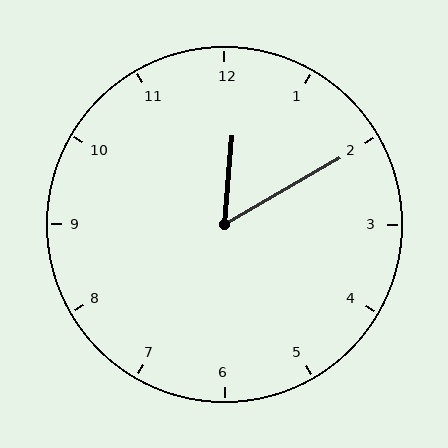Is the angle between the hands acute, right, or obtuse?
It is acute.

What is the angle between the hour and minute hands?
Approximately 55 degrees.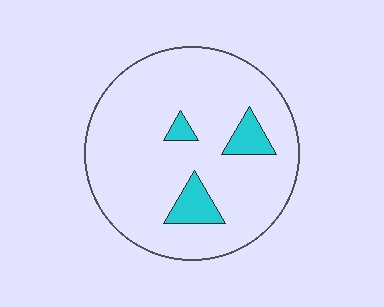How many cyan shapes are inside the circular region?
3.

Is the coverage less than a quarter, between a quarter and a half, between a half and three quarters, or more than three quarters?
Less than a quarter.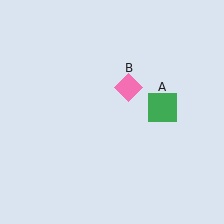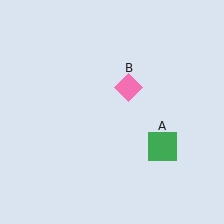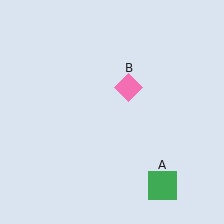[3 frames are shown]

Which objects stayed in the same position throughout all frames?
Pink diamond (object B) remained stationary.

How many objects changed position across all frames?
1 object changed position: green square (object A).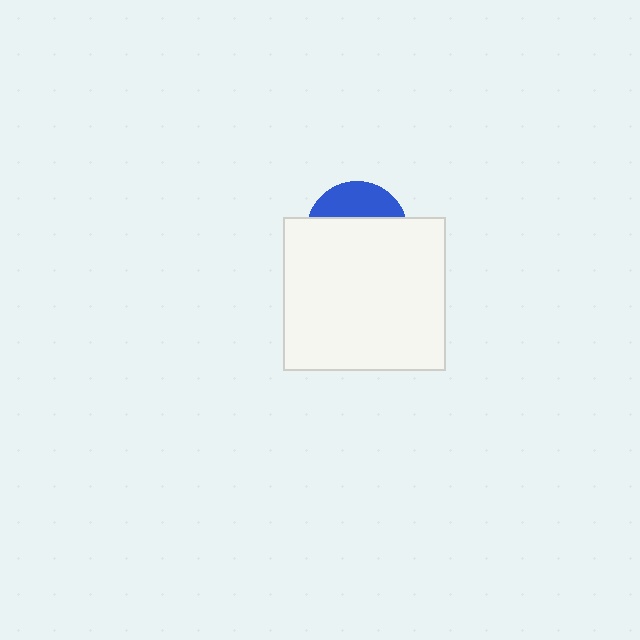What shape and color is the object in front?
The object in front is a white rectangle.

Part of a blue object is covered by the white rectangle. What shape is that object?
It is a circle.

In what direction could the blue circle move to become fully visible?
The blue circle could move up. That would shift it out from behind the white rectangle entirely.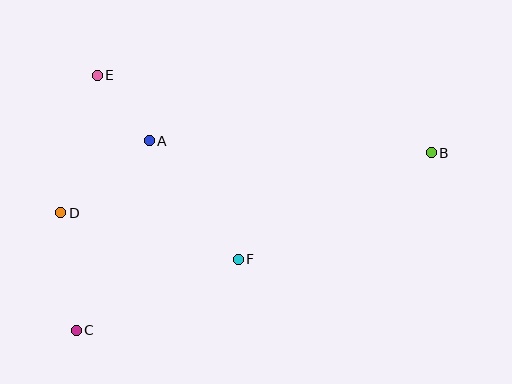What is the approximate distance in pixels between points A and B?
The distance between A and B is approximately 282 pixels.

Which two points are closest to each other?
Points A and E are closest to each other.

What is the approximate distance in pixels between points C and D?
The distance between C and D is approximately 118 pixels.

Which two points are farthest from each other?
Points B and C are farthest from each other.